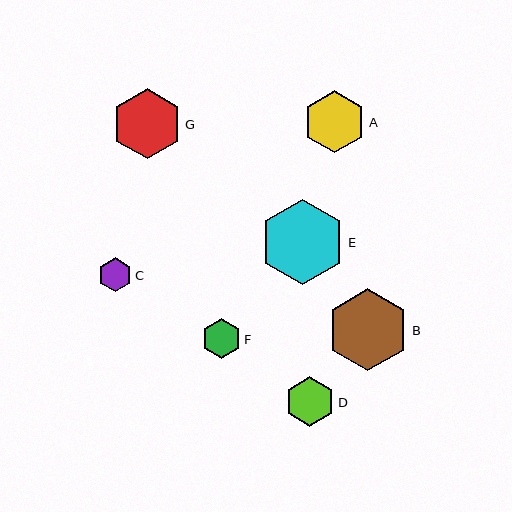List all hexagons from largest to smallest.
From largest to smallest: E, B, G, A, D, F, C.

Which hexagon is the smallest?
Hexagon C is the smallest with a size of approximately 34 pixels.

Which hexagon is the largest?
Hexagon E is the largest with a size of approximately 86 pixels.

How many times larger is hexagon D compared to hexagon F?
Hexagon D is approximately 1.2 times the size of hexagon F.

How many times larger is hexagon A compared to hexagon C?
Hexagon A is approximately 1.8 times the size of hexagon C.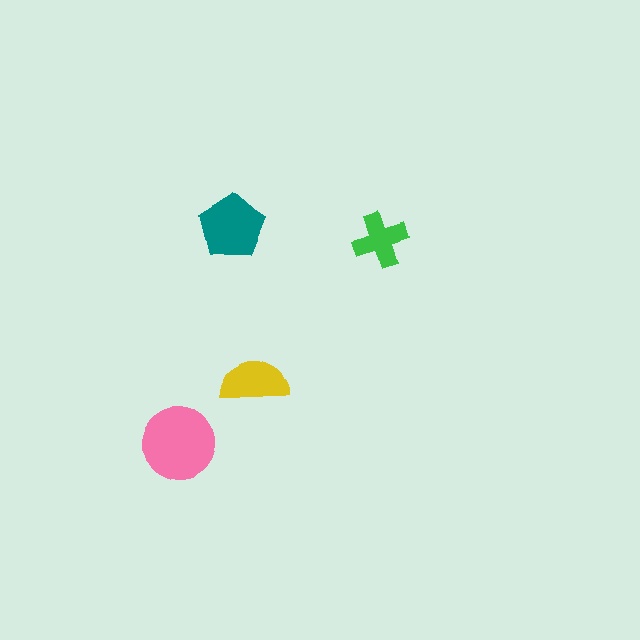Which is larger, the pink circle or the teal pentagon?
The pink circle.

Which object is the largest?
The pink circle.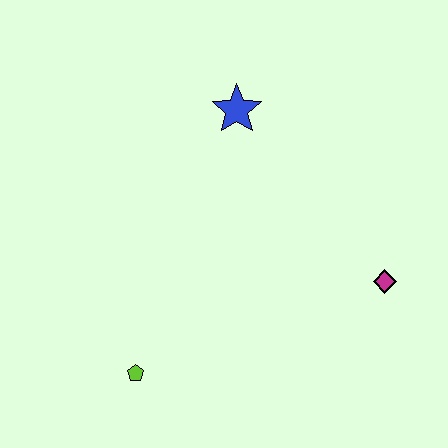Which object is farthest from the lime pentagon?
The blue star is farthest from the lime pentagon.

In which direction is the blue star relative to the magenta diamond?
The blue star is above the magenta diamond.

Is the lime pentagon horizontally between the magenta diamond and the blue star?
No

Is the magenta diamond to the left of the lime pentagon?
No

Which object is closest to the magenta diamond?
The blue star is closest to the magenta diamond.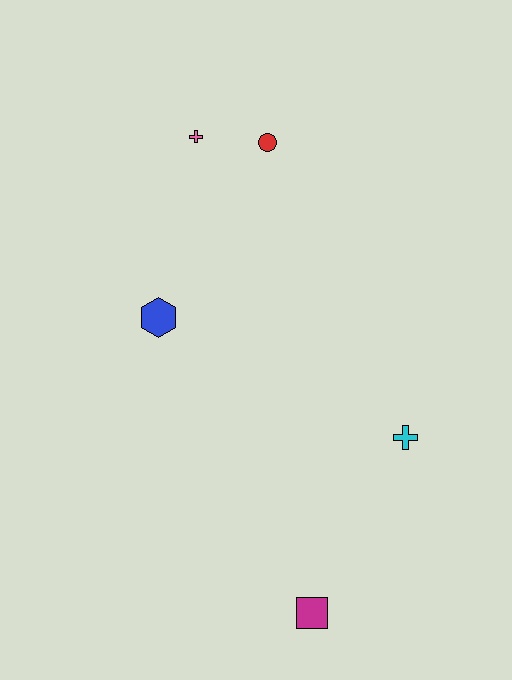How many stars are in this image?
There are no stars.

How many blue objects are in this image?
There is 1 blue object.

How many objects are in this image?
There are 5 objects.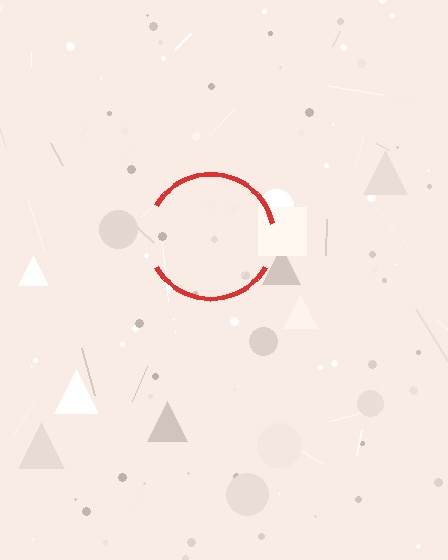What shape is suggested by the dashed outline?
The dashed outline suggests a circle.